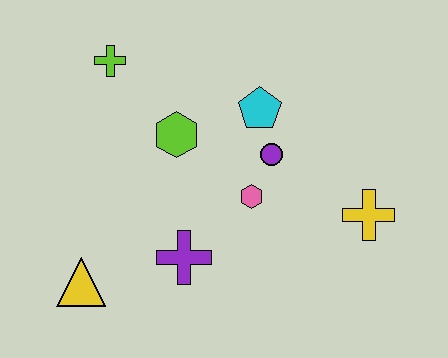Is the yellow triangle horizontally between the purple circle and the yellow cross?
No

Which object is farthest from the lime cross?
The yellow cross is farthest from the lime cross.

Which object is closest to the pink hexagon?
The purple circle is closest to the pink hexagon.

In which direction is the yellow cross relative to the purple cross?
The yellow cross is to the right of the purple cross.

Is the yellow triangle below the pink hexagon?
Yes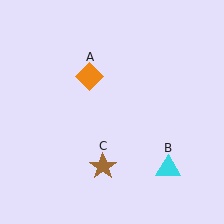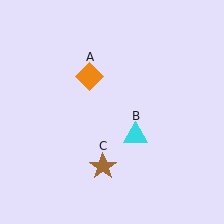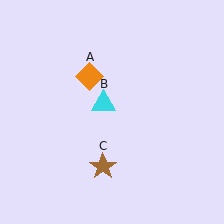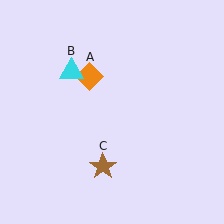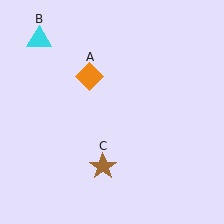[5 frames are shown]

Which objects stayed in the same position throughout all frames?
Orange diamond (object A) and brown star (object C) remained stationary.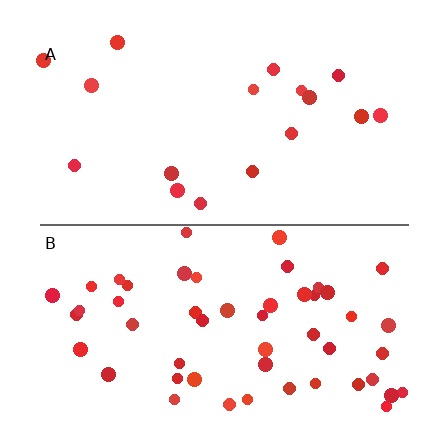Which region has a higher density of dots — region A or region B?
B (the bottom).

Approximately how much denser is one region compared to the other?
Approximately 2.8× — region B over region A.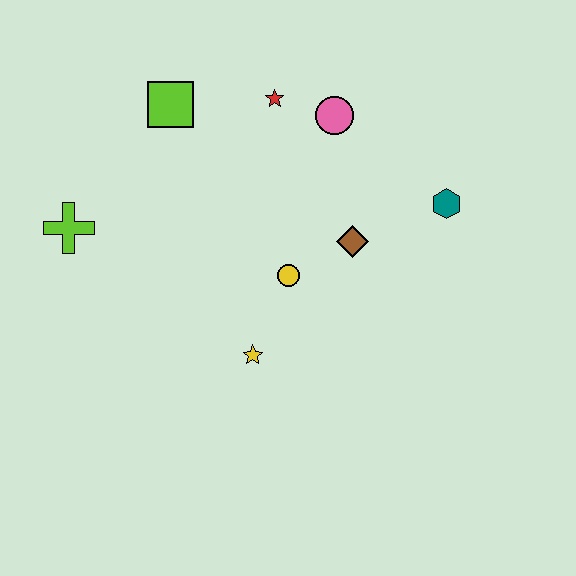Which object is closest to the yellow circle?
The brown diamond is closest to the yellow circle.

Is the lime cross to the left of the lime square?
Yes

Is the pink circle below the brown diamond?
No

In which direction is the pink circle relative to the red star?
The pink circle is to the right of the red star.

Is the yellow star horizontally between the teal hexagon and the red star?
No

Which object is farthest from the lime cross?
The teal hexagon is farthest from the lime cross.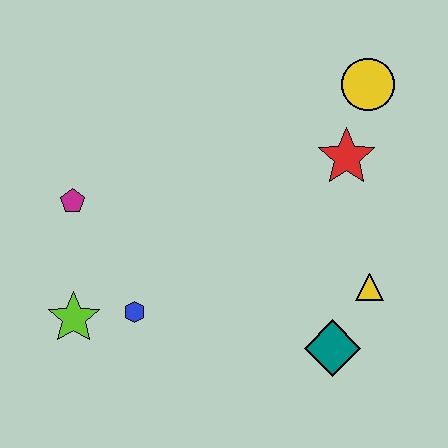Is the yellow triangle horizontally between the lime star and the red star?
No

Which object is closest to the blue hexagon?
The lime star is closest to the blue hexagon.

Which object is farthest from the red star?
The lime star is farthest from the red star.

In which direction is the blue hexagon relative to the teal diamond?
The blue hexagon is to the left of the teal diamond.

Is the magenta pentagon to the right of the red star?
No